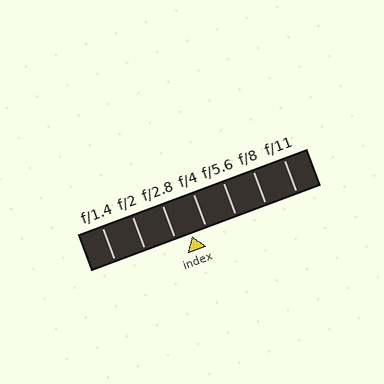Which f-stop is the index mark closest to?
The index mark is closest to f/4.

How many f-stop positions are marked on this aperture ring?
There are 7 f-stop positions marked.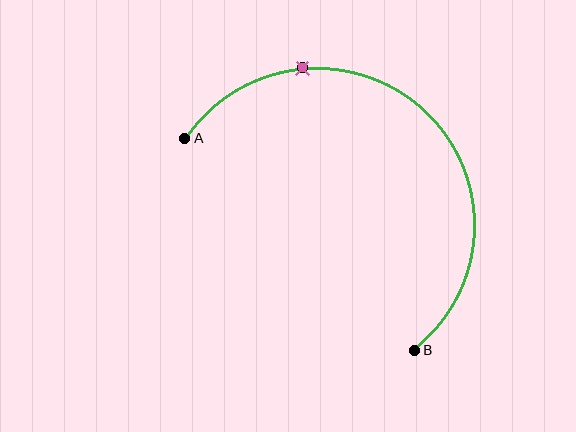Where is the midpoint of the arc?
The arc midpoint is the point on the curve farthest from the straight line joining A and B. It sits above and to the right of that line.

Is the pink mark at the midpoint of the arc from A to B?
No. The pink mark lies on the arc but is closer to endpoint A. The arc midpoint would be at the point on the curve equidistant along the arc from both A and B.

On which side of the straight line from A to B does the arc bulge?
The arc bulges above and to the right of the straight line connecting A and B.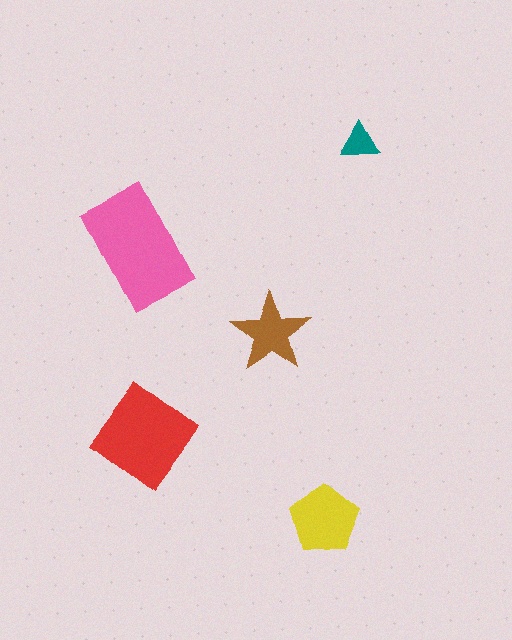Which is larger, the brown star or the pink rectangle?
The pink rectangle.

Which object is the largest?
The pink rectangle.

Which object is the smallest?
The teal triangle.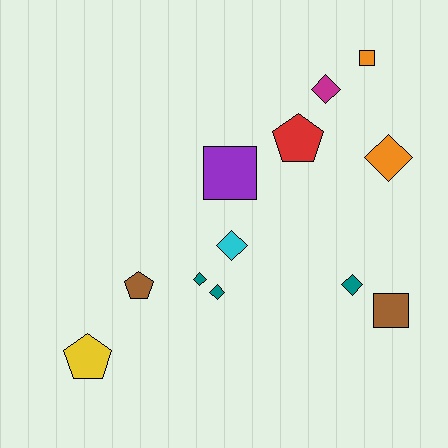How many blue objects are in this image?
There are no blue objects.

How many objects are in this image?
There are 12 objects.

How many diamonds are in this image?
There are 6 diamonds.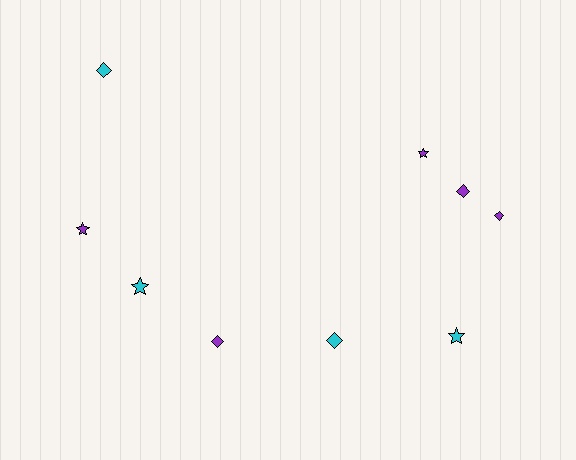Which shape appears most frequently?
Diamond, with 5 objects.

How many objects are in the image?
There are 9 objects.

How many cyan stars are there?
There are 2 cyan stars.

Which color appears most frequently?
Purple, with 5 objects.